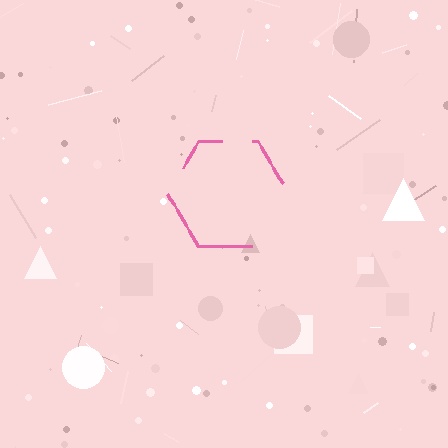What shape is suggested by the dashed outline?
The dashed outline suggests a hexagon.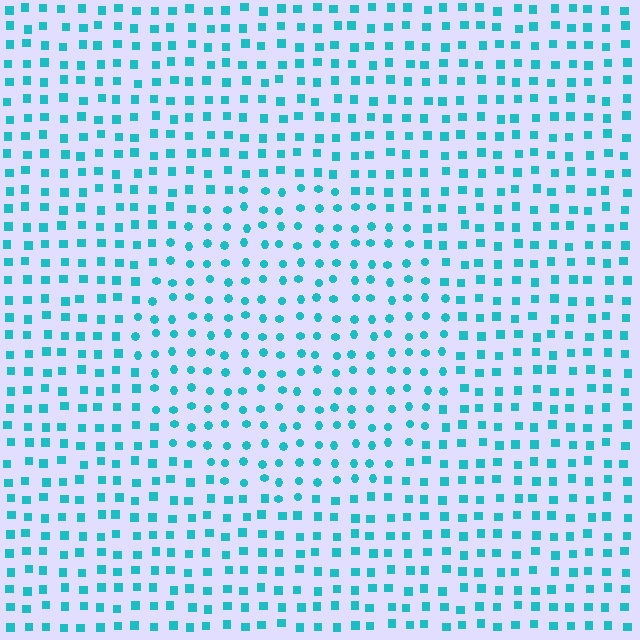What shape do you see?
I see a circle.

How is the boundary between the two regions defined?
The boundary is defined by a change in element shape: circles inside vs. squares outside. All elements share the same color and spacing.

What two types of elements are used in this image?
The image uses circles inside the circle region and squares outside it.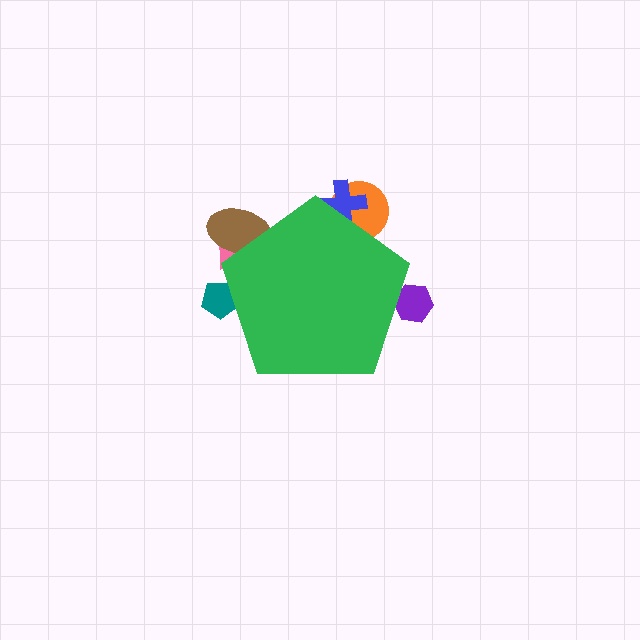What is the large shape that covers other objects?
A green pentagon.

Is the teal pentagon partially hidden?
Yes, the teal pentagon is partially hidden behind the green pentagon.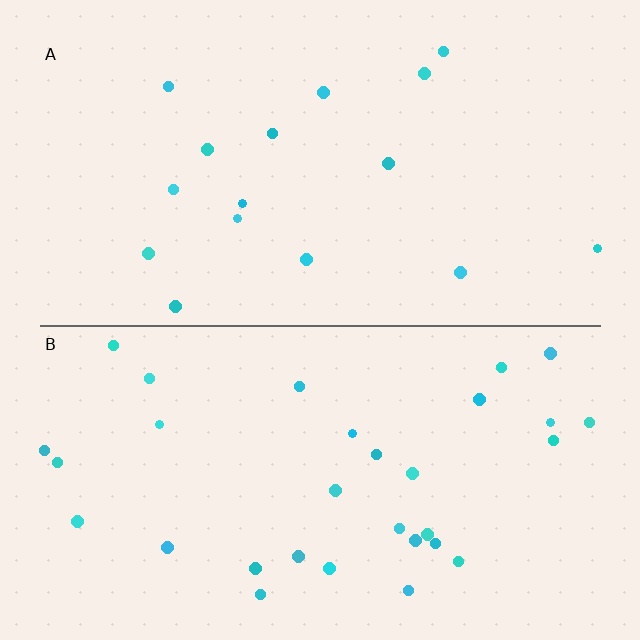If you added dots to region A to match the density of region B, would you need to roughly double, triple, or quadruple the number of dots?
Approximately double.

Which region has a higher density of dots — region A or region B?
B (the bottom).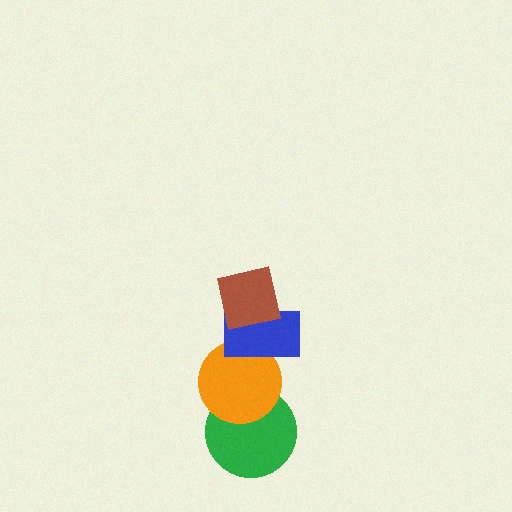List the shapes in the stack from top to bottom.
From top to bottom: the brown square, the blue rectangle, the orange circle, the green circle.